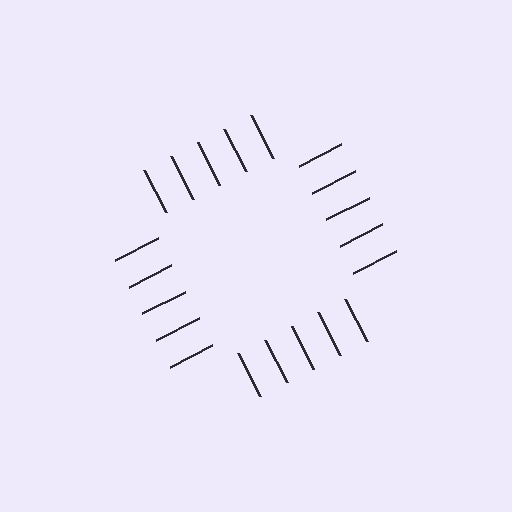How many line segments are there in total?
20 — 5 along each of the 4 edges.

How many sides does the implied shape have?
4 sides — the line-ends trace a square.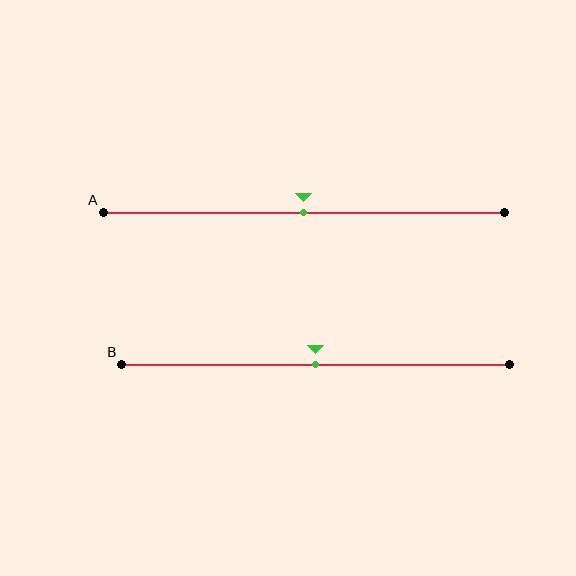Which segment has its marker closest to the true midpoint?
Segment A has its marker closest to the true midpoint.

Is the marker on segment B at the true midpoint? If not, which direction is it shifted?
Yes, the marker on segment B is at the true midpoint.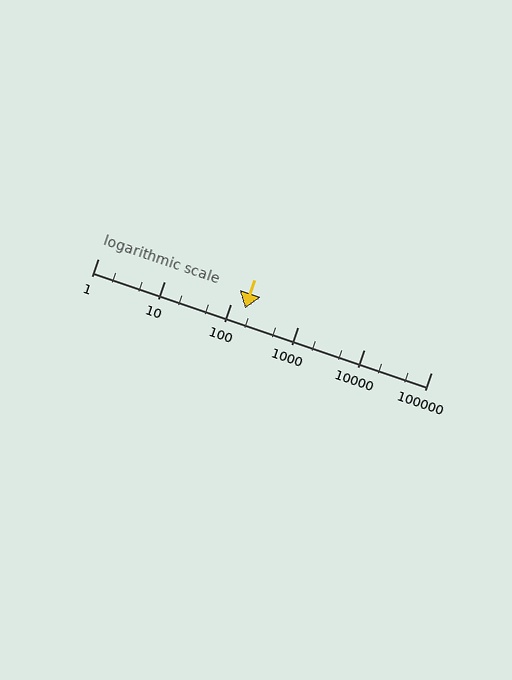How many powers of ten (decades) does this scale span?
The scale spans 5 decades, from 1 to 100000.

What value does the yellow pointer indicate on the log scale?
The pointer indicates approximately 160.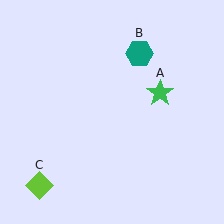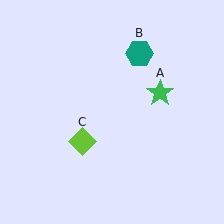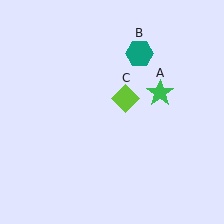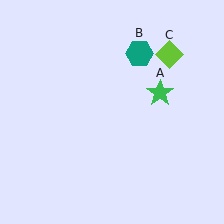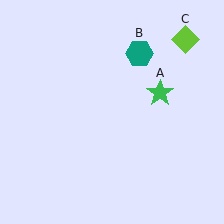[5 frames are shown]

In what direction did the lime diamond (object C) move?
The lime diamond (object C) moved up and to the right.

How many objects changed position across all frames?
1 object changed position: lime diamond (object C).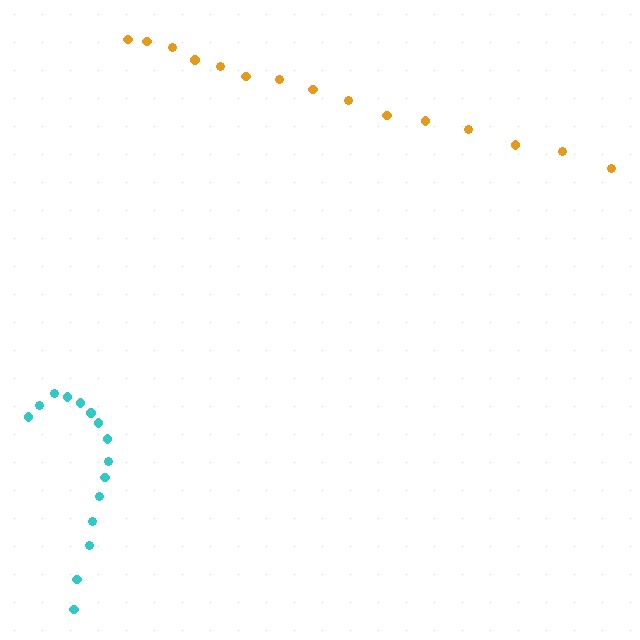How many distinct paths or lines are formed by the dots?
There are 2 distinct paths.